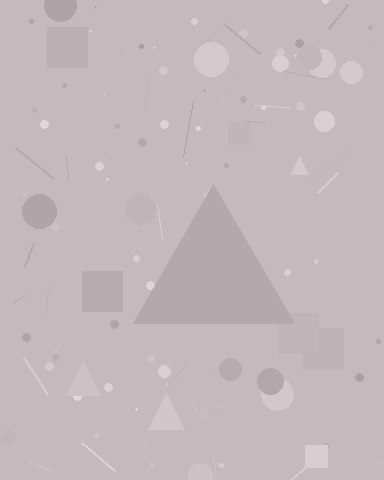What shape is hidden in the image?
A triangle is hidden in the image.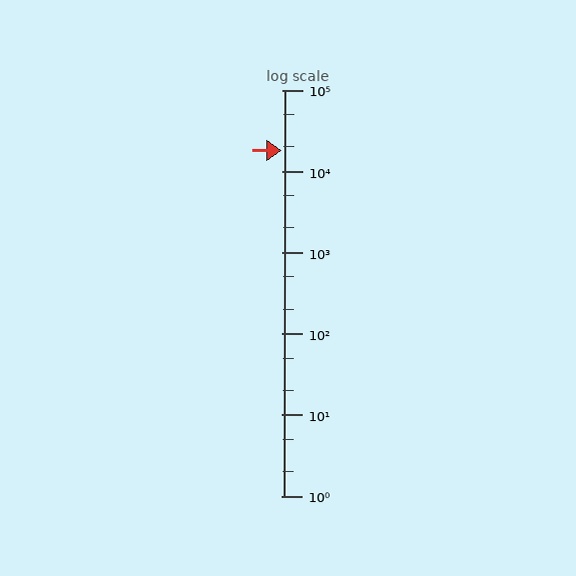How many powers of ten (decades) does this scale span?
The scale spans 5 decades, from 1 to 100000.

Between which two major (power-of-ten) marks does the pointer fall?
The pointer is between 10000 and 100000.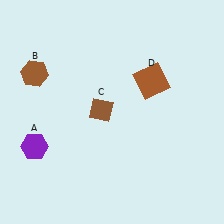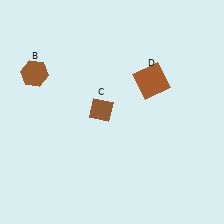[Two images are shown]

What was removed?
The purple hexagon (A) was removed in Image 2.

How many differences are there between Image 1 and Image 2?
There is 1 difference between the two images.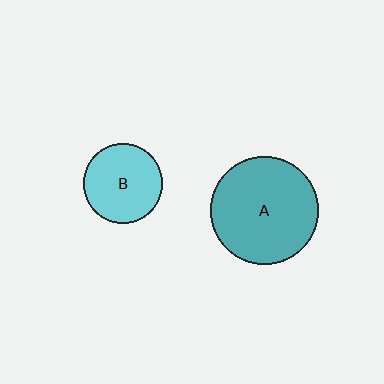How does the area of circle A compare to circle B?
Approximately 1.8 times.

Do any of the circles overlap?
No, none of the circles overlap.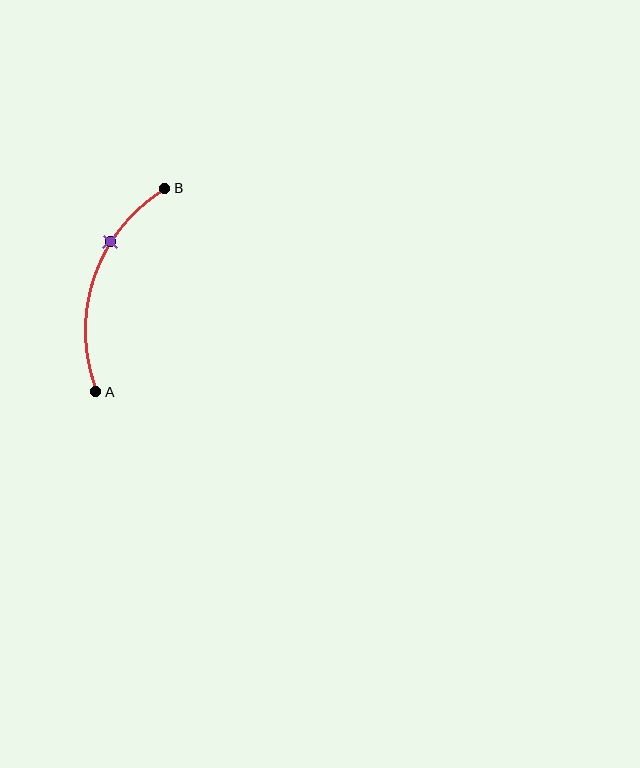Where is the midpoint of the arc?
The arc midpoint is the point on the curve farthest from the straight line joining A and B. It sits to the left of that line.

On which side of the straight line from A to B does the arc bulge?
The arc bulges to the left of the straight line connecting A and B.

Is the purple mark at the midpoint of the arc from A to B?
No. The purple mark lies on the arc but is closer to endpoint B. The arc midpoint would be at the point on the curve equidistant along the arc from both A and B.